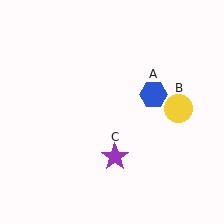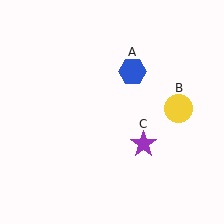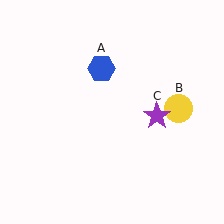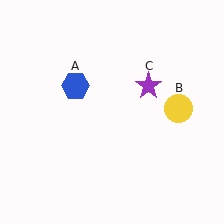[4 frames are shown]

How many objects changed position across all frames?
2 objects changed position: blue hexagon (object A), purple star (object C).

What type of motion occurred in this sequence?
The blue hexagon (object A), purple star (object C) rotated counterclockwise around the center of the scene.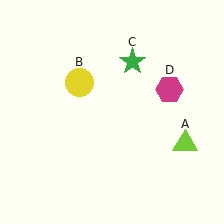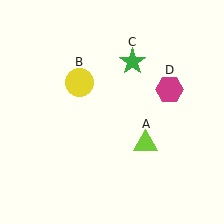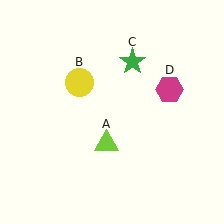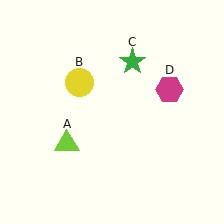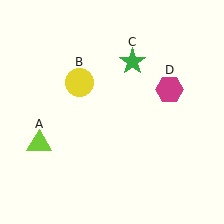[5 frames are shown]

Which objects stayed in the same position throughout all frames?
Yellow circle (object B) and green star (object C) and magenta hexagon (object D) remained stationary.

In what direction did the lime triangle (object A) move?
The lime triangle (object A) moved left.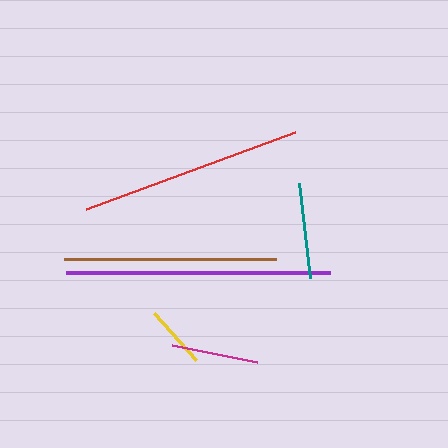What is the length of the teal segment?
The teal segment is approximately 96 pixels long.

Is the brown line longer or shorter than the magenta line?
The brown line is longer than the magenta line.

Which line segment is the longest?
The purple line is the longest at approximately 264 pixels.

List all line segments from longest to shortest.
From longest to shortest: purple, red, brown, teal, magenta, yellow.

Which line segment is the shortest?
The yellow line is the shortest at approximately 63 pixels.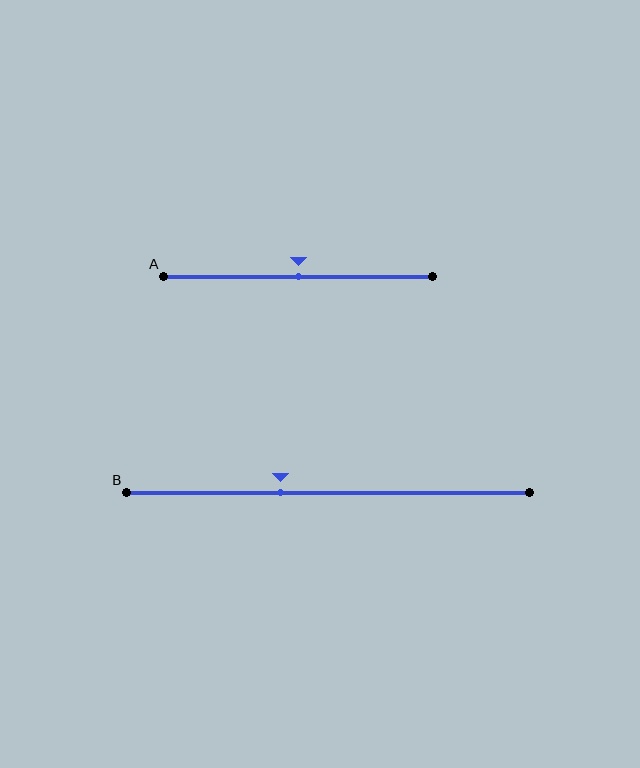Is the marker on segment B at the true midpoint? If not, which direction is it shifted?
No, the marker on segment B is shifted to the left by about 12% of the segment length.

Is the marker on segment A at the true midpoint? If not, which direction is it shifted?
Yes, the marker on segment A is at the true midpoint.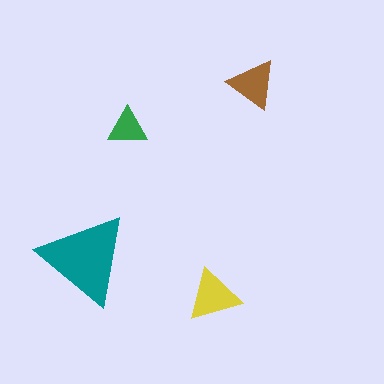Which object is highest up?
The brown triangle is topmost.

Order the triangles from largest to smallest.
the teal one, the yellow one, the brown one, the green one.